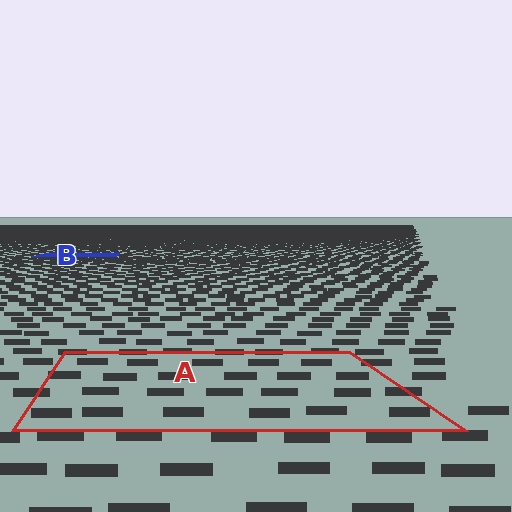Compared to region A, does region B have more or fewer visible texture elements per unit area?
Region B has more texture elements per unit area — they are packed more densely because it is farther away.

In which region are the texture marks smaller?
The texture marks are smaller in region B, because it is farther away.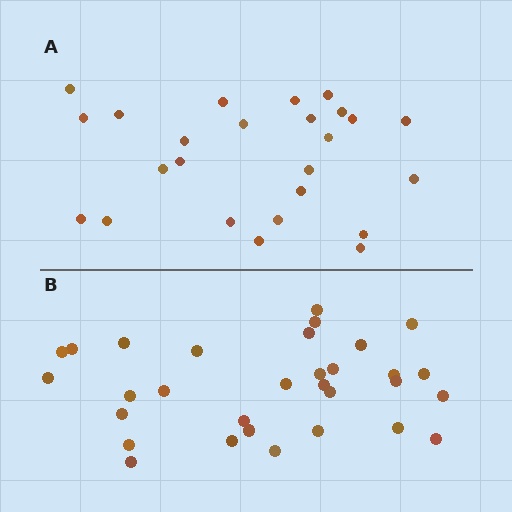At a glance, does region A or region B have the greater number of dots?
Region B (the bottom region) has more dots.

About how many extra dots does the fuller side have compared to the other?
Region B has about 6 more dots than region A.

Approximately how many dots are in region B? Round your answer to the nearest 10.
About 30 dots. (The exact count is 31, which rounds to 30.)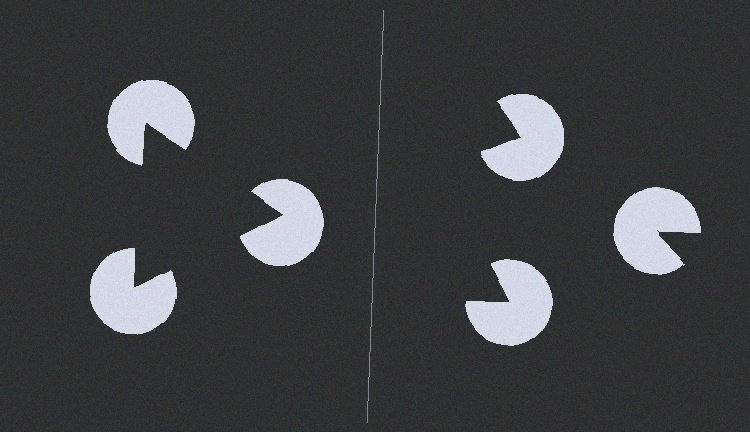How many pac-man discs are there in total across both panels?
6 — 3 on each side.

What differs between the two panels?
The pac-man discs are positioned identically on both sides; only the wedge orientations differ. On the left they align to a triangle; on the right they are misaligned.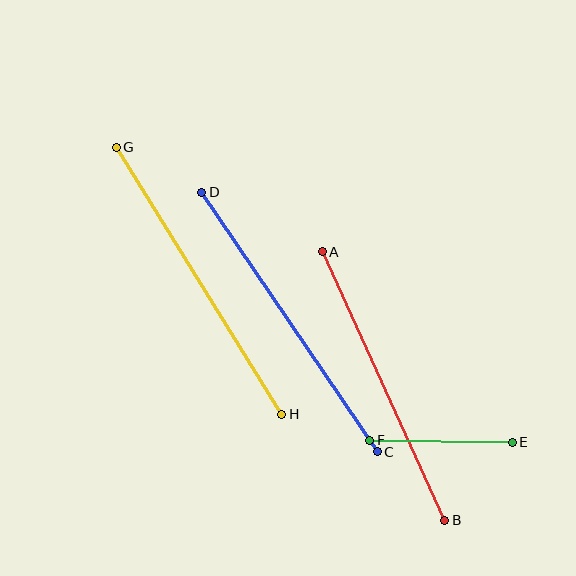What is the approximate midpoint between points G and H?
The midpoint is at approximately (199, 281) pixels.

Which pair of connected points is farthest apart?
Points G and H are farthest apart.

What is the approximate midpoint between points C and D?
The midpoint is at approximately (289, 322) pixels.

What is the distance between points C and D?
The distance is approximately 313 pixels.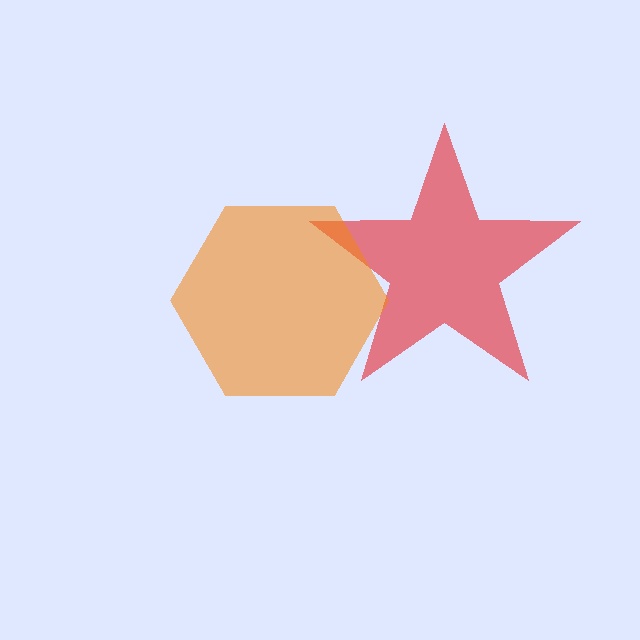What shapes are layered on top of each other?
The layered shapes are: a red star, an orange hexagon.